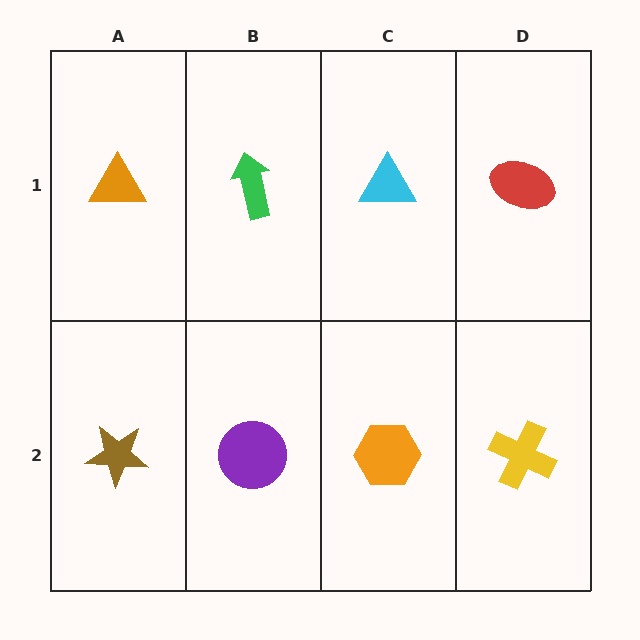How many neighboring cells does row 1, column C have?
3.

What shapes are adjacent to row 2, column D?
A red ellipse (row 1, column D), an orange hexagon (row 2, column C).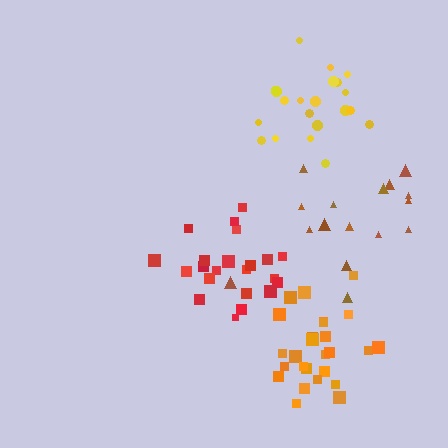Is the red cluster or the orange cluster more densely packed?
Orange.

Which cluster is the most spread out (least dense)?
Brown.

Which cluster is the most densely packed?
Orange.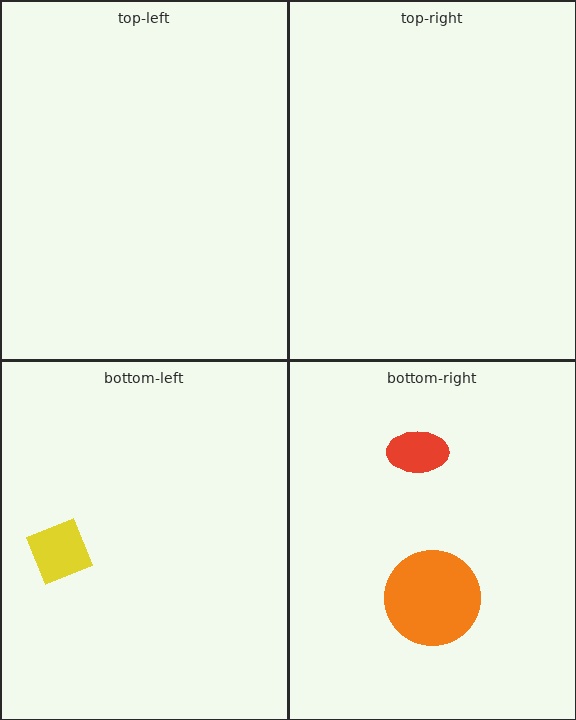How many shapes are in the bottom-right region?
2.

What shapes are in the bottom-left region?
The yellow diamond.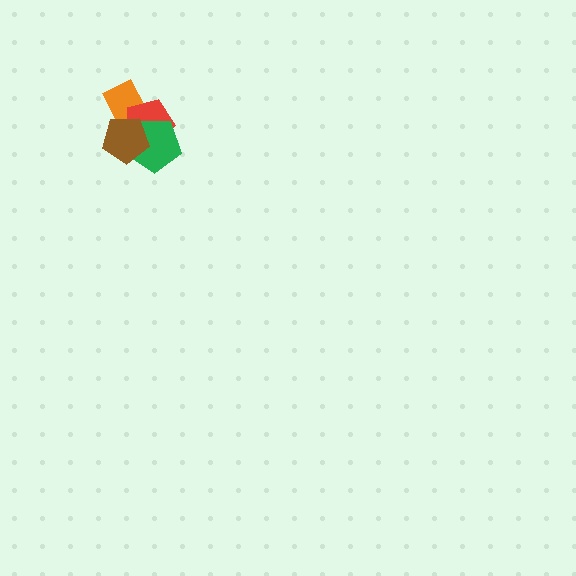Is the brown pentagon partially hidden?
No, no other shape covers it.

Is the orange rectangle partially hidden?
Yes, it is partially covered by another shape.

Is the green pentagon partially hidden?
Yes, it is partially covered by another shape.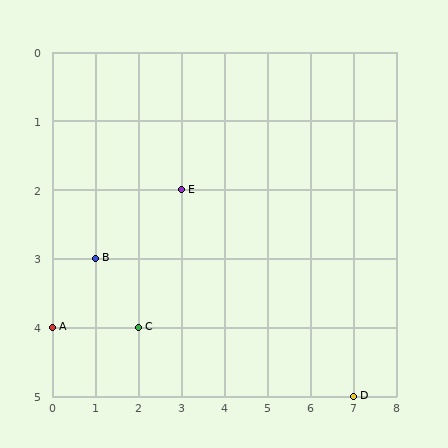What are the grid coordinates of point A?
Point A is at grid coordinates (0, 4).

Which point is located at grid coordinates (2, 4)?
Point C is at (2, 4).